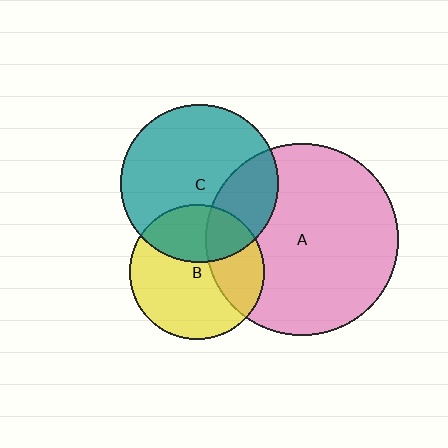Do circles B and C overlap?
Yes.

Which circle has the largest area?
Circle A (pink).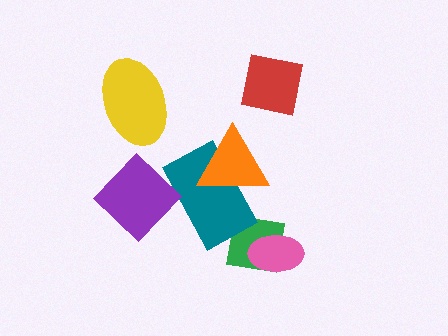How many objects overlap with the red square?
0 objects overlap with the red square.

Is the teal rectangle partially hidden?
Yes, it is partially covered by another shape.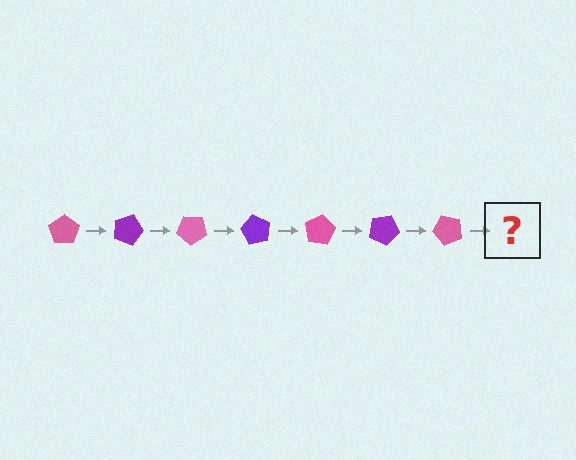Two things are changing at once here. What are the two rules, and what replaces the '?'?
The two rules are that it rotates 20 degrees each step and the color cycles through pink and purple. The '?' should be a purple pentagon, rotated 140 degrees from the start.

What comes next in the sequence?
The next element should be a purple pentagon, rotated 140 degrees from the start.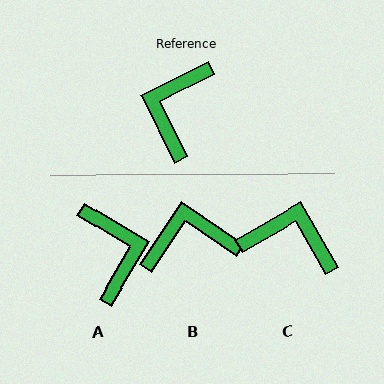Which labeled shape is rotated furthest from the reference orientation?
A, about 147 degrees away.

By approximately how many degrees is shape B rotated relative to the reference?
Approximately 61 degrees clockwise.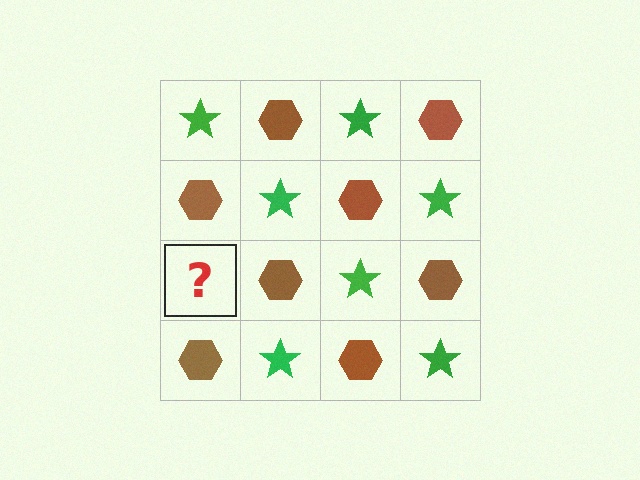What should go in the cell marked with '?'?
The missing cell should contain a green star.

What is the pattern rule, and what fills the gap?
The rule is that it alternates green star and brown hexagon in a checkerboard pattern. The gap should be filled with a green star.